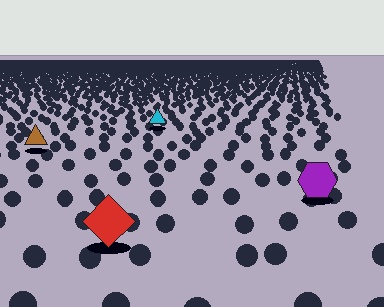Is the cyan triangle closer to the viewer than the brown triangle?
No. The brown triangle is closer — you can tell from the texture gradient: the ground texture is coarser near it.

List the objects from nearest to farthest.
From nearest to farthest: the red diamond, the purple hexagon, the brown triangle, the cyan triangle.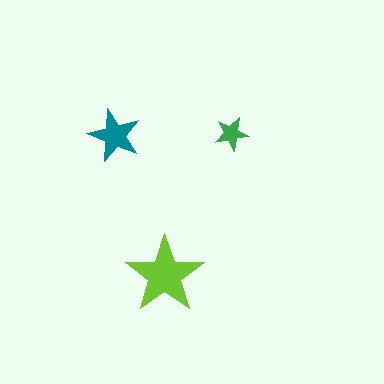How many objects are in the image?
There are 3 objects in the image.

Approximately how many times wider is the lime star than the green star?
About 2.5 times wider.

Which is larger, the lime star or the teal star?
The lime one.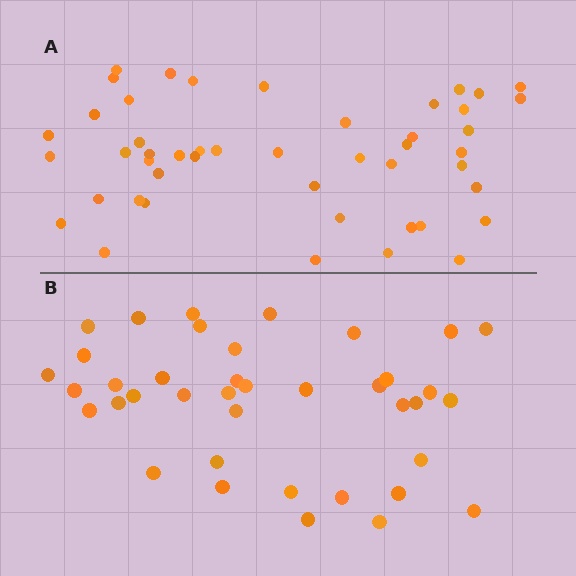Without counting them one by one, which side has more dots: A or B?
Region A (the top region) has more dots.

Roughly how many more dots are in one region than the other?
Region A has roughly 8 or so more dots than region B.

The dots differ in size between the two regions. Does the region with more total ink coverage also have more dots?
No. Region B has more total ink coverage because its dots are larger, but region A actually contains more individual dots. Total area can be misleading — the number of items is what matters here.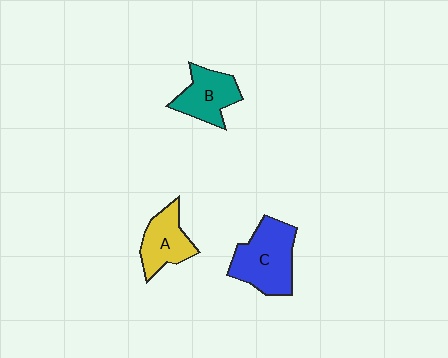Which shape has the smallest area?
Shape A (yellow).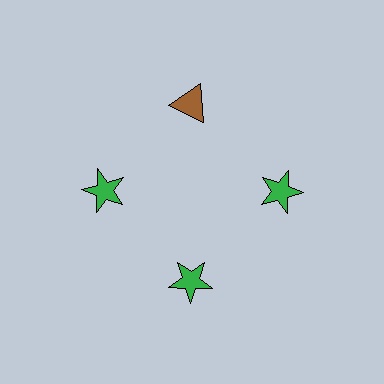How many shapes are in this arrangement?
There are 4 shapes arranged in a ring pattern.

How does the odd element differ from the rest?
It differs in both color (brown instead of green) and shape (triangle instead of star).